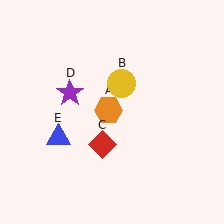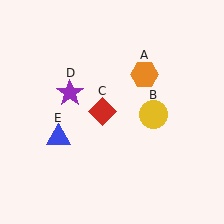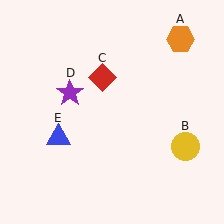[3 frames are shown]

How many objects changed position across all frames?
3 objects changed position: orange hexagon (object A), yellow circle (object B), red diamond (object C).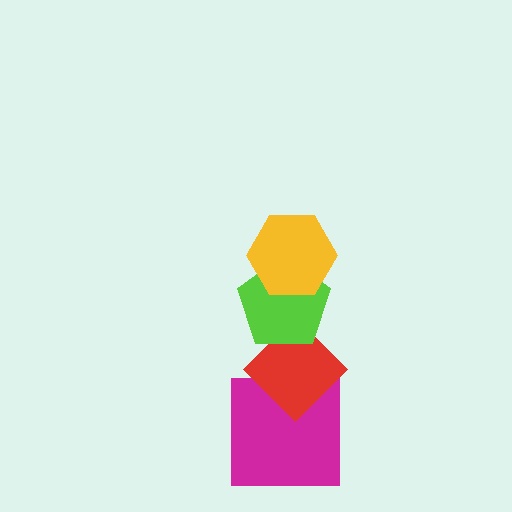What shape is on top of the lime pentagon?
The yellow hexagon is on top of the lime pentagon.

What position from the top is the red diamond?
The red diamond is 3rd from the top.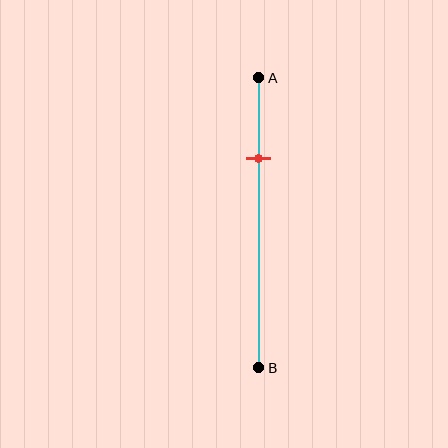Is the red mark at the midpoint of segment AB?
No, the mark is at about 30% from A, not at the 50% midpoint.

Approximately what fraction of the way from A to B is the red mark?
The red mark is approximately 30% of the way from A to B.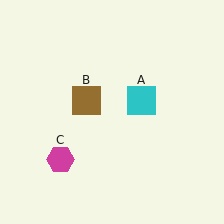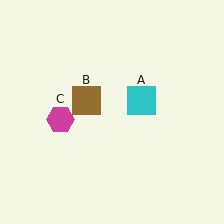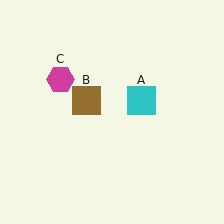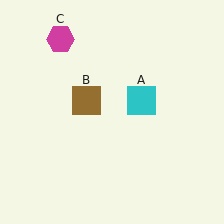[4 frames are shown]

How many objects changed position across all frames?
1 object changed position: magenta hexagon (object C).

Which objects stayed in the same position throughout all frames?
Cyan square (object A) and brown square (object B) remained stationary.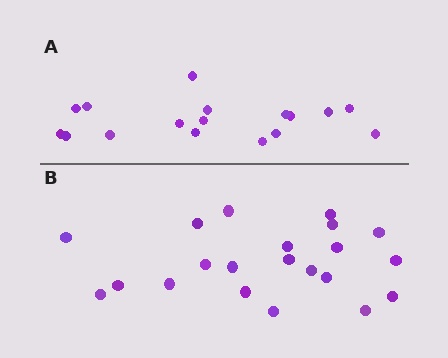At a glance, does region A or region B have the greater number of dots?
Region B (the bottom region) has more dots.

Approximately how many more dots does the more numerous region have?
Region B has about 4 more dots than region A.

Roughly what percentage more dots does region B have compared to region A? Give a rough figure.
About 25% more.